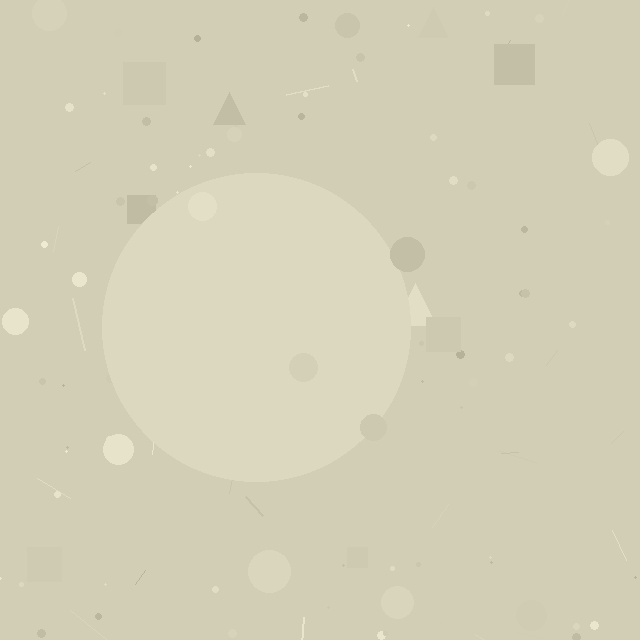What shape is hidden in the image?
A circle is hidden in the image.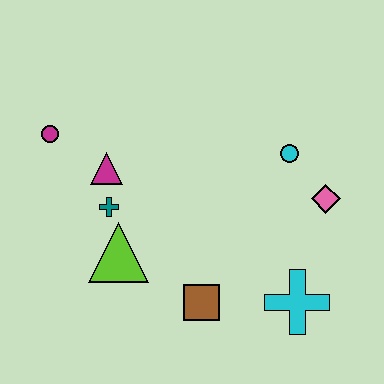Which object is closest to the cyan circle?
The pink diamond is closest to the cyan circle.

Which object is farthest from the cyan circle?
The magenta circle is farthest from the cyan circle.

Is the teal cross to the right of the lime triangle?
No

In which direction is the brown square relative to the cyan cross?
The brown square is to the left of the cyan cross.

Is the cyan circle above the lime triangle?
Yes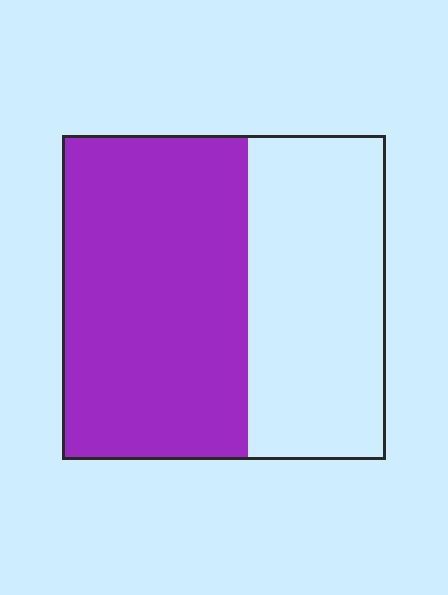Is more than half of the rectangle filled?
Yes.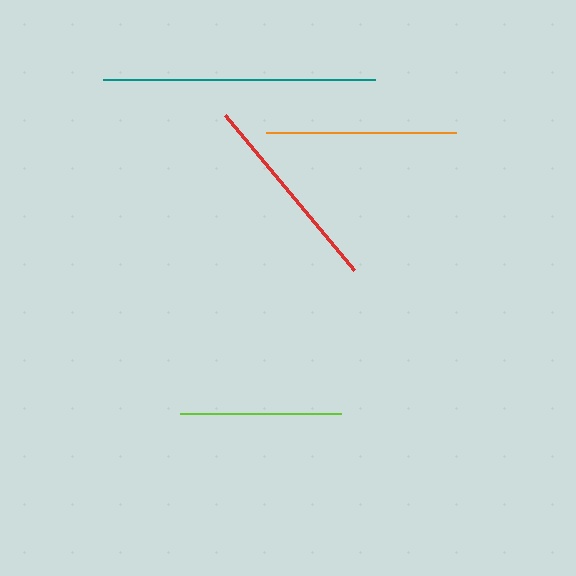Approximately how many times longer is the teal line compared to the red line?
The teal line is approximately 1.3 times the length of the red line.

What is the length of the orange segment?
The orange segment is approximately 190 pixels long.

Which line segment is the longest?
The teal line is the longest at approximately 272 pixels.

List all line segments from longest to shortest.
From longest to shortest: teal, red, orange, lime.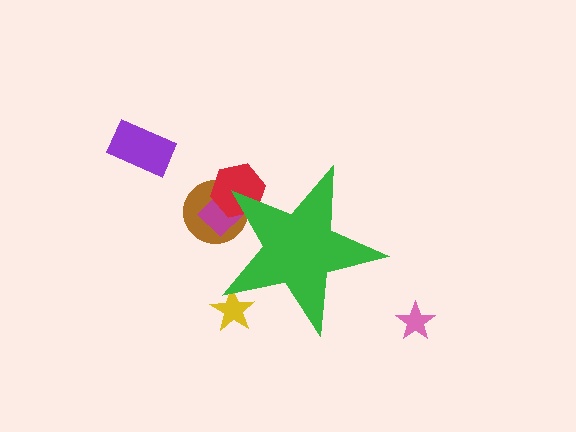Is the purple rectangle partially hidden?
No, the purple rectangle is fully visible.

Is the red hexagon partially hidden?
Yes, the red hexagon is partially hidden behind the green star.